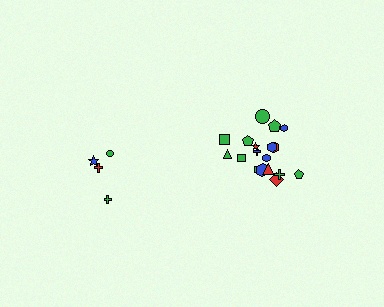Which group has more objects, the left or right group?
The right group.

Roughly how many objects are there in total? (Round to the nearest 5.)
Roughly 20 objects in total.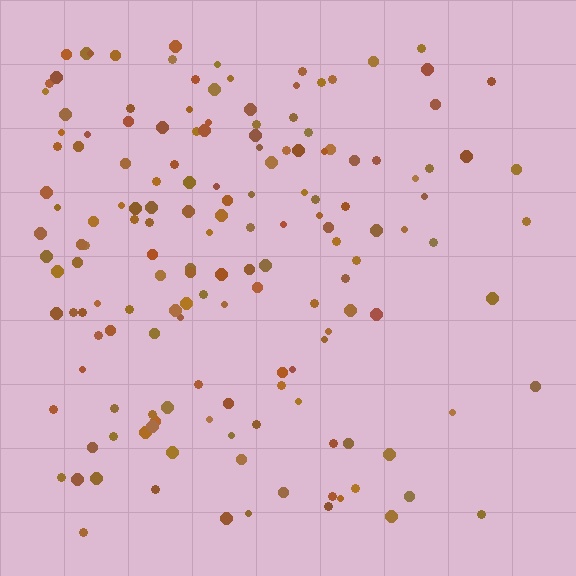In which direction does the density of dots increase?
From right to left, with the left side densest.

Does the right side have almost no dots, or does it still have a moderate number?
Still a moderate number, just noticeably fewer than the left.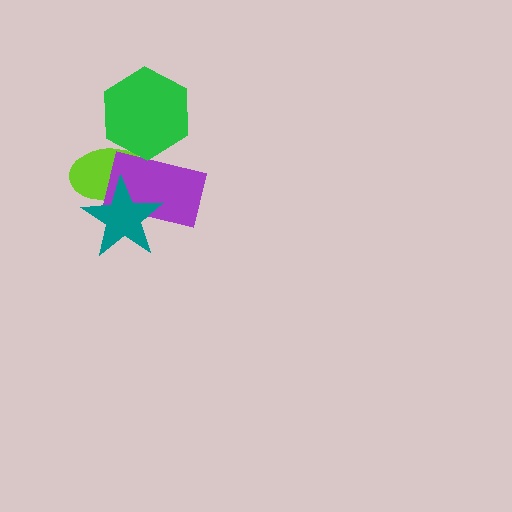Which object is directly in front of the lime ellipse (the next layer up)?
The purple rectangle is directly in front of the lime ellipse.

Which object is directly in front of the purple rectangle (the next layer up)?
The teal star is directly in front of the purple rectangle.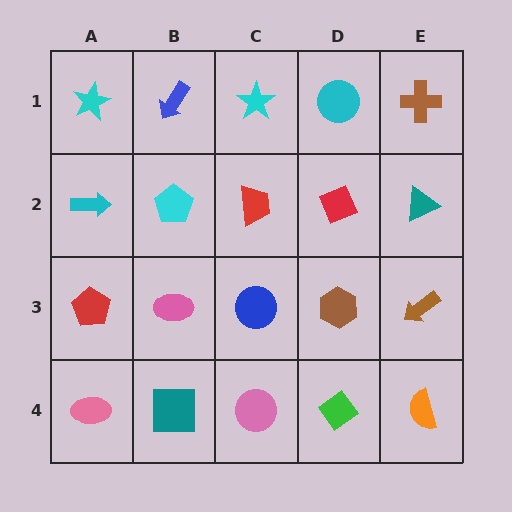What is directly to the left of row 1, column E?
A cyan circle.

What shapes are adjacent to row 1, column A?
A cyan arrow (row 2, column A), a blue arrow (row 1, column B).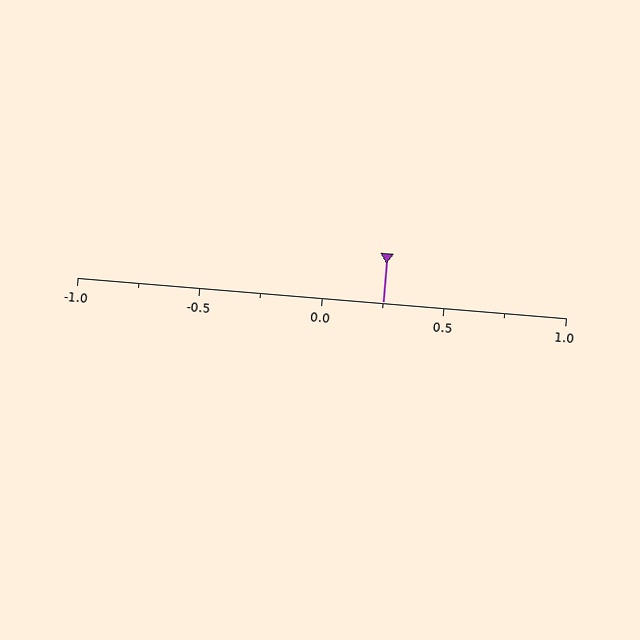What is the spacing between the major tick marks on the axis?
The major ticks are spaced 0.5 apart.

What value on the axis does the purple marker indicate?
The marker indicates approximately 0.25.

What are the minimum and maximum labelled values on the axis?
The axis runs from -1.0 to 1.0.